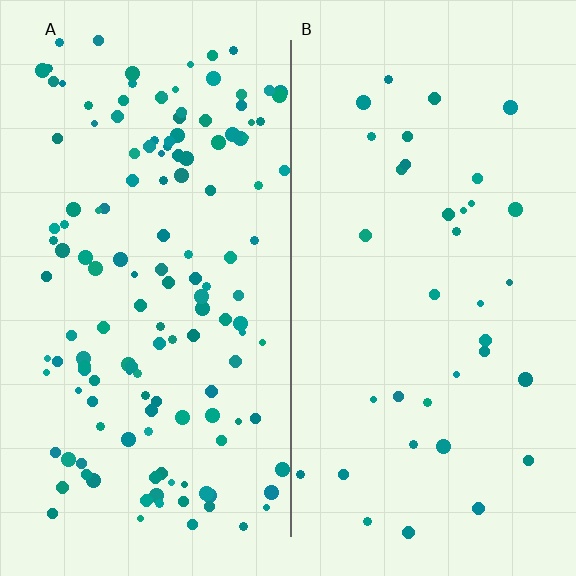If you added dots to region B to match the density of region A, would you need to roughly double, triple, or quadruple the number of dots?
Approximately quadruple.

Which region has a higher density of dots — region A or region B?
A (the left).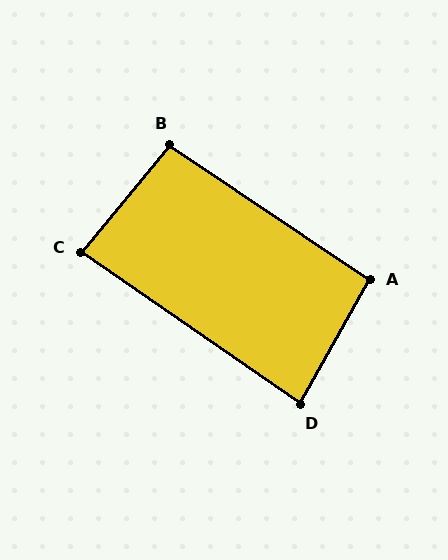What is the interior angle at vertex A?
Approximately 95 degrees (approximately right).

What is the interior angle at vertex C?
Approximately 85 degrees (approximately right).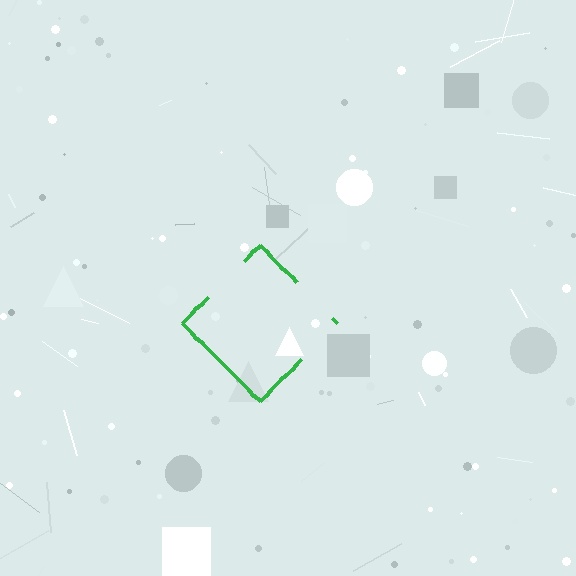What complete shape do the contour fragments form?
The contour fragments form a diamond.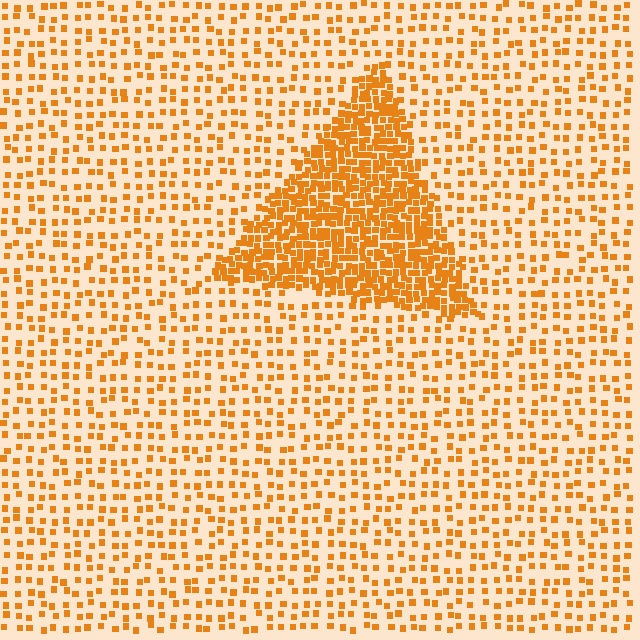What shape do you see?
I see a triangle.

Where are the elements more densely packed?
The elements are more densely packed inside the triangle boundary.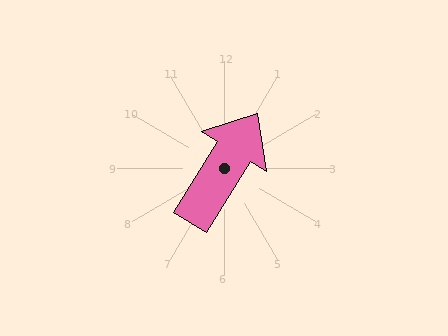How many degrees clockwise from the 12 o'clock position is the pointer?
Approximately 32 degrees.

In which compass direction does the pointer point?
Northeast.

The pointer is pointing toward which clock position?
Roughly 1 o'clock.